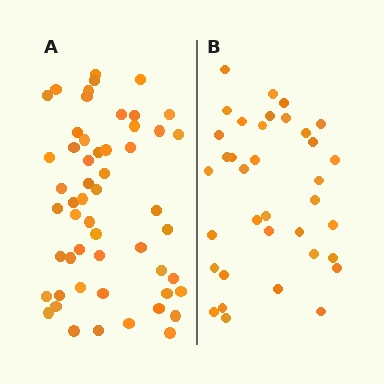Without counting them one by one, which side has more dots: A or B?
Region A (the left region) has more dots.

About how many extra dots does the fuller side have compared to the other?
Region A has approximately 20 more dots than region B.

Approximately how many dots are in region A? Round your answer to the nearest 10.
About 50 dots. (The exact count is 54, which rounds to 50.)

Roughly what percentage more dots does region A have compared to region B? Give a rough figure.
About 50% more.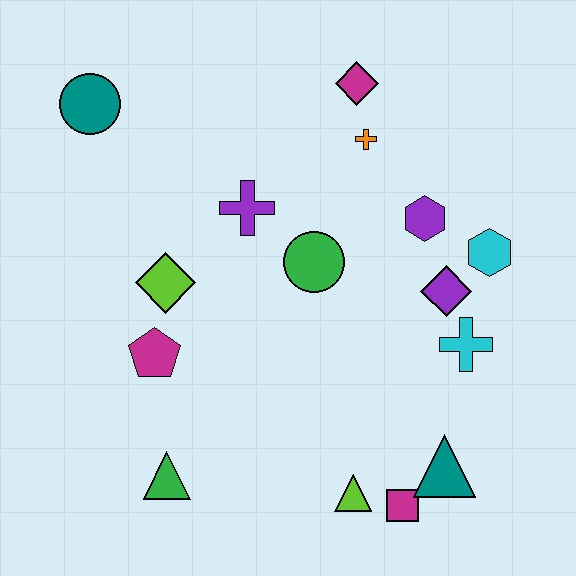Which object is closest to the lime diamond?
The magenta pentagon is closest to the lime diamond.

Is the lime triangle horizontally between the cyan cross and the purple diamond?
No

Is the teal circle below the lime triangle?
No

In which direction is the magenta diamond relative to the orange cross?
The magenta diamond is above the orange cross.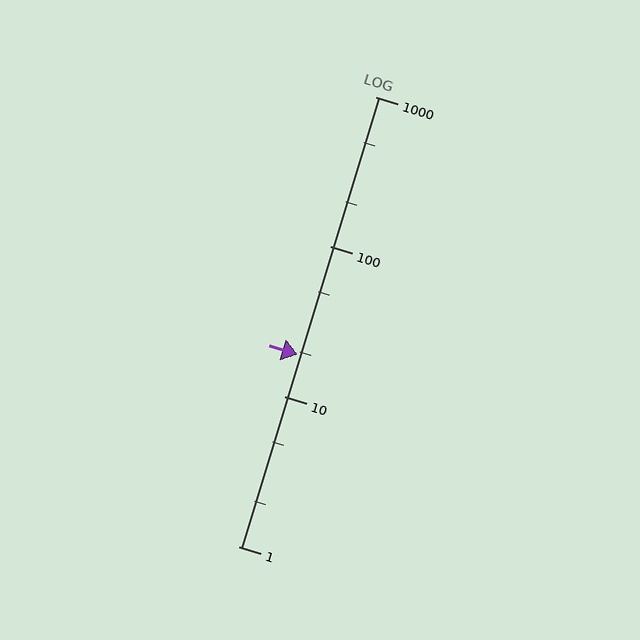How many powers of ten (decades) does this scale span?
The scale spans 3 decades, from 1 to 1000.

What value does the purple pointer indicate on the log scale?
The pointer indicates approximately 19.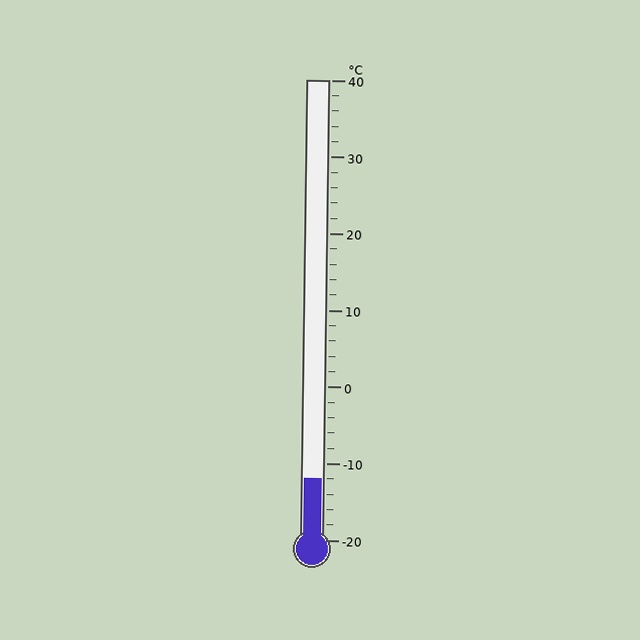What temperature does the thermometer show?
The thermometer shows approximately -12°C.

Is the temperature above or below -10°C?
The temperature is below -10°C.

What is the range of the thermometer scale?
The thermometer scale ranges from -20°C to 40°C.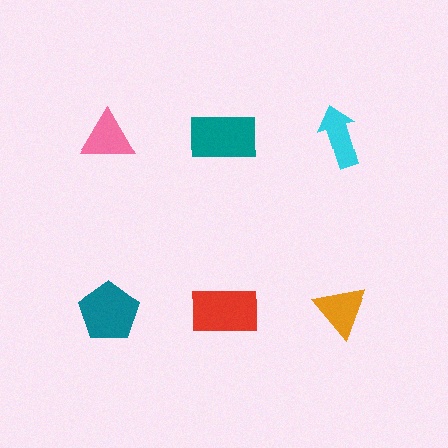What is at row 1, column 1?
A pink triangle.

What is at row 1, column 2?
A teal rectangle.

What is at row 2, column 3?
An orange triangle.